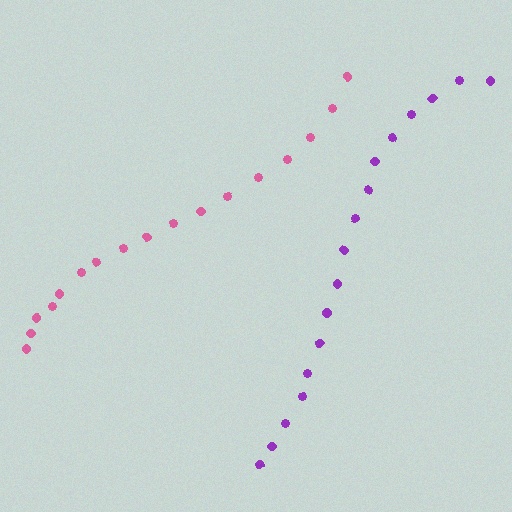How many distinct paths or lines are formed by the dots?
There are 2 distinct paths.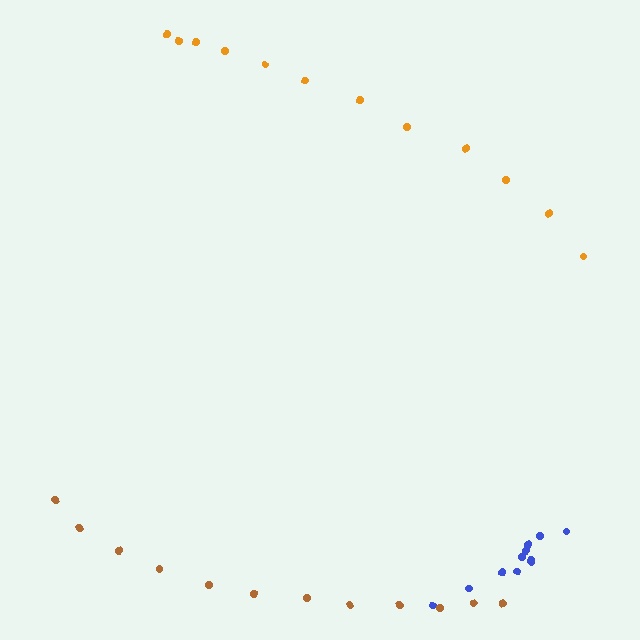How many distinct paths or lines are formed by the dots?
There are 3 distinct paths.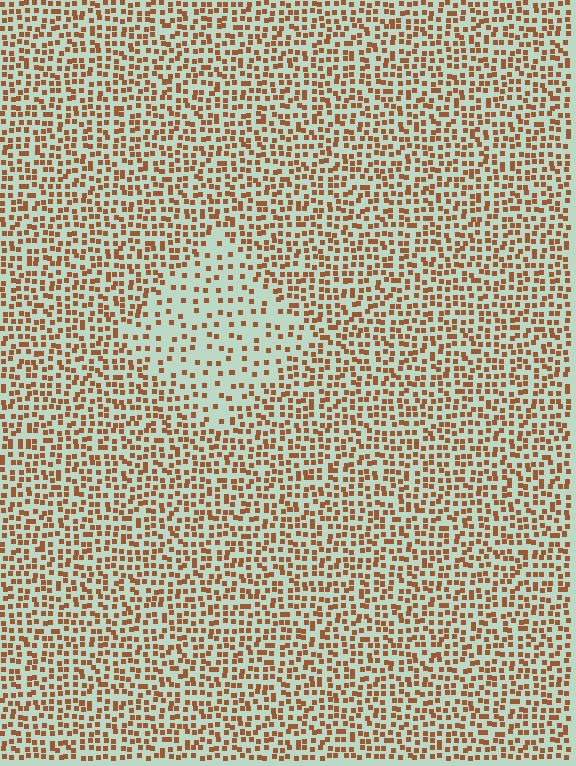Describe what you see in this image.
The image contains small brown elements arranged at two different densities. A diamond-shaped region is visible where the elements are less densely packed than the surrounding area.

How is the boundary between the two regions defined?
The boundary is defined by a change in element density (approximately 2.2x ratio). All elements are the same color, size, and shape.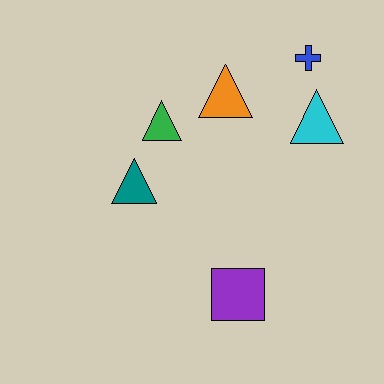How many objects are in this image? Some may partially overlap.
There are 6 objects.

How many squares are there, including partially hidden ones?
There is 1 square.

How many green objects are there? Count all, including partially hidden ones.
There is 1 green object.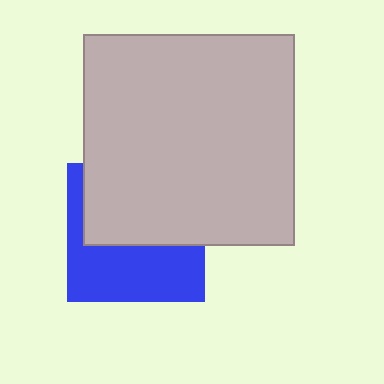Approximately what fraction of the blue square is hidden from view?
Roughly 53% of the blue square is hidden behind the light gray square.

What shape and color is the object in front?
The object in front is a light gray square.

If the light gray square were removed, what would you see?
You would see the complete blue square.